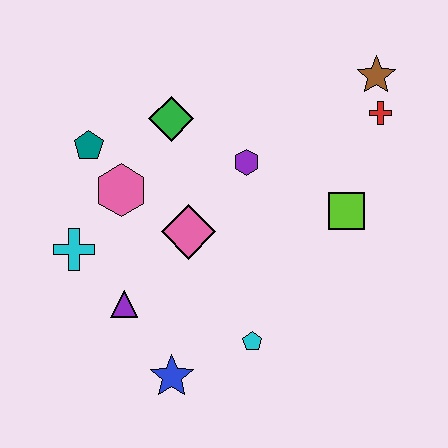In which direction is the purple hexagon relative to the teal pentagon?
The purple hexagon is to the right of the teal pentagon.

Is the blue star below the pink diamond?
Yes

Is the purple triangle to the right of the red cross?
No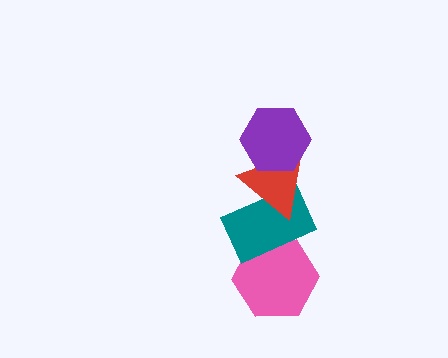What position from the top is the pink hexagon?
The pink hexagon is 4th from the top.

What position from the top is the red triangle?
The red triangle is 2nd from the top.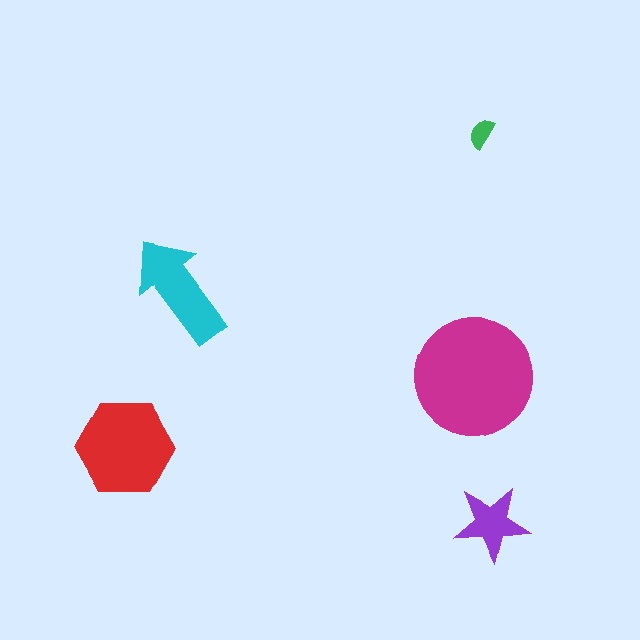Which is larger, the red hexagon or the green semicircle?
The red hexagon.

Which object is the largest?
The magenta circle.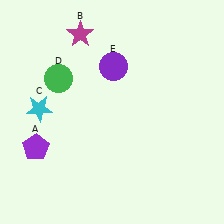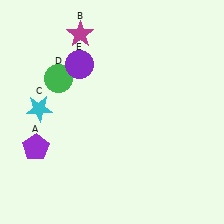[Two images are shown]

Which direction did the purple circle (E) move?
The purple circle (E) moved left.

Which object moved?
The purple circle (E) moved left.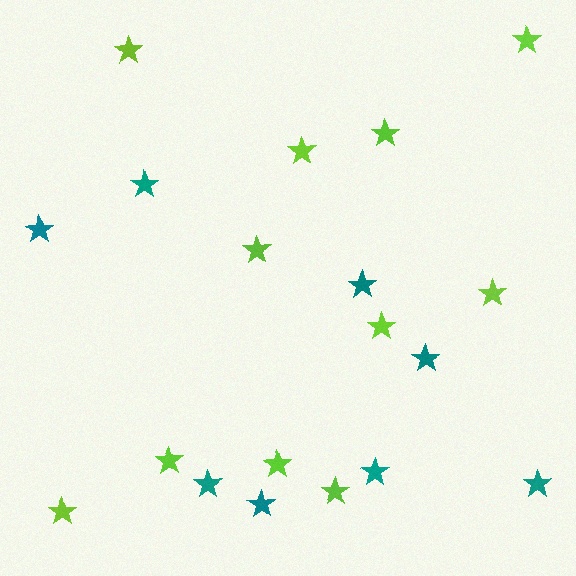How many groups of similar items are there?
There are 2 groups: one group of teal stars (8) and one group of lime stars (11).